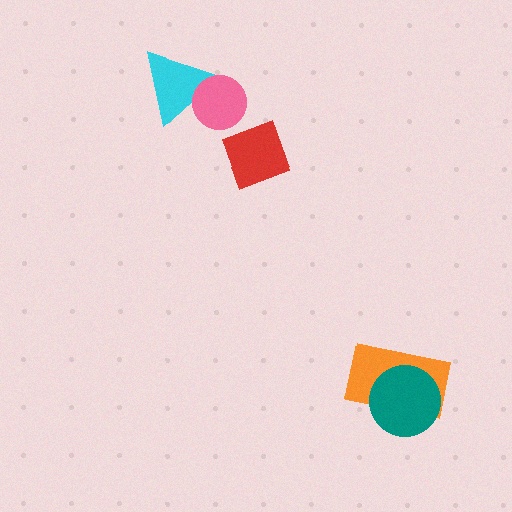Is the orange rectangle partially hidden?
Yes, it is partially covered by another shape.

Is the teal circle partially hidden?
No, no other shape covers it.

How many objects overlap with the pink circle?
1 object overlaps with the pink circle.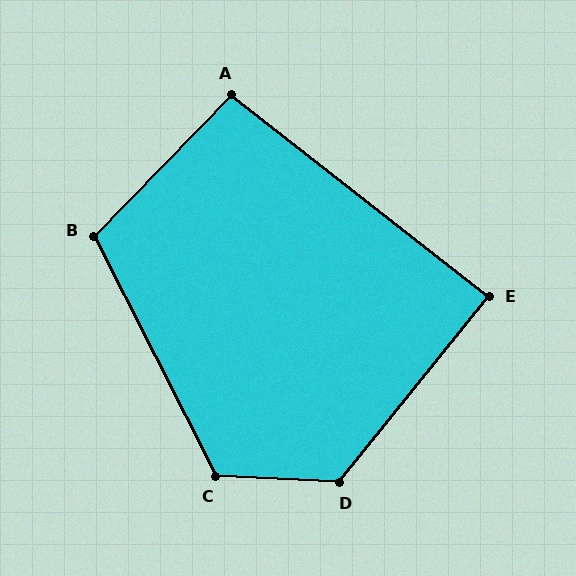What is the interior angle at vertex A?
Approximately 96 degrees (obtuse).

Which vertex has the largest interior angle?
D, at approximately 126 degrees.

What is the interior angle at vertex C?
Approximately 120 degrees (obtuse).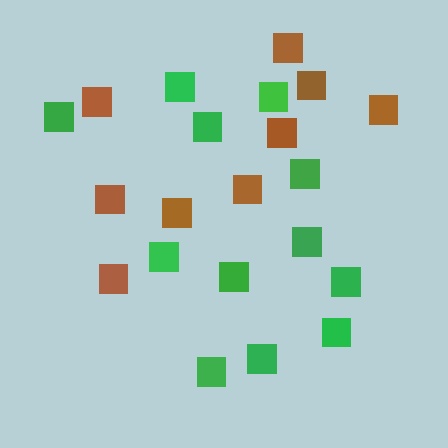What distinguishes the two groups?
There are 2 groups: one group of green squares (12) and one group of brown squares (9).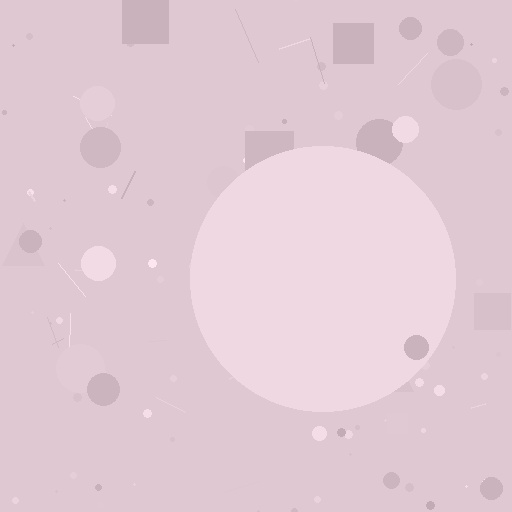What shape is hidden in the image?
A circle is hidden in the image.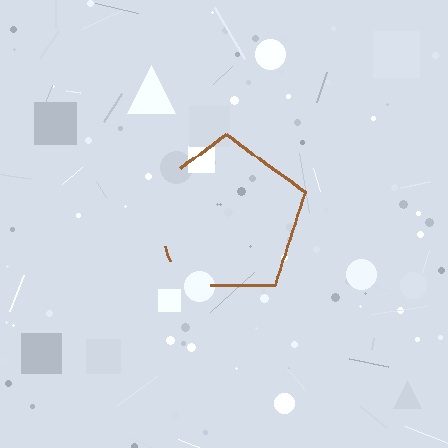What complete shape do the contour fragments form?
The contour fragments form a pentagon.